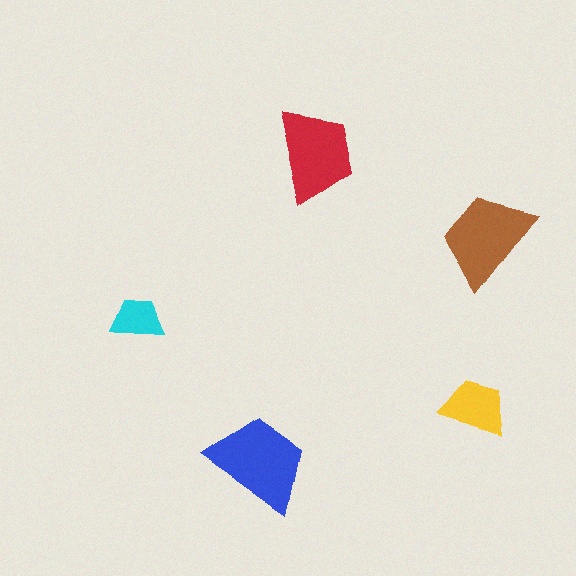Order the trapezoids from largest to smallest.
the blue one, the brown one, the red one, the yellow one, the cyan one.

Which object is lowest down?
The blue trapezoid is bottommost.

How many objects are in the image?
There are 5 objects in the image.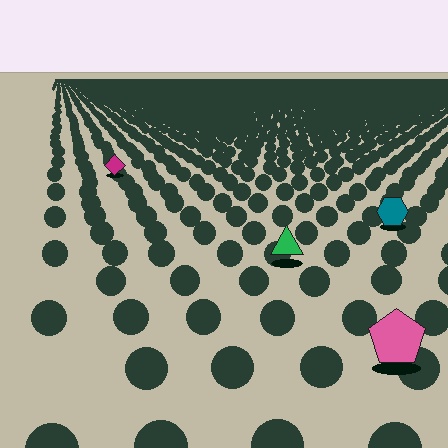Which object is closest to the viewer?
The pink pentagon is closest. The texture marks near it are larger and more spread out.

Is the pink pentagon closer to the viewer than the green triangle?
Yes. The pink pentagon is closer — you can tell from the texture gradient: the ground texture is coarser near it.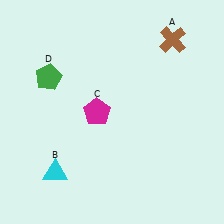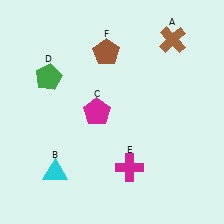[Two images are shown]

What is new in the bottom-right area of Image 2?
A magenta cross (E) was added in the bottom-right area of Image 2.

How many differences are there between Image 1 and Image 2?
There are 2 differences between the two images.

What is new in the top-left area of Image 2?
A brown pentagon (F) was added in the top-left area of Image 2.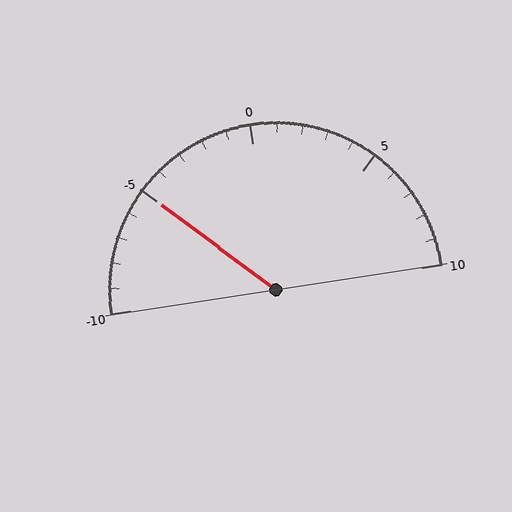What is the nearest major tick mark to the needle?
The nearest major tick mark is -5.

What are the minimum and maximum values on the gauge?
The gauge ranges from -10 to 10.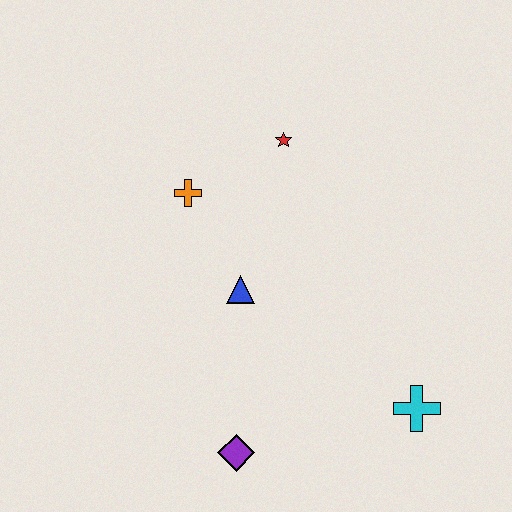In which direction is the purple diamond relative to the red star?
The purple diamond is below the red star.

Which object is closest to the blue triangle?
The orange cross is closest to the blue triangle.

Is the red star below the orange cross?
No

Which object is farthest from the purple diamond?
The red star is farthest from the purple diamond.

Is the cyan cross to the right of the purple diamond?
Yes